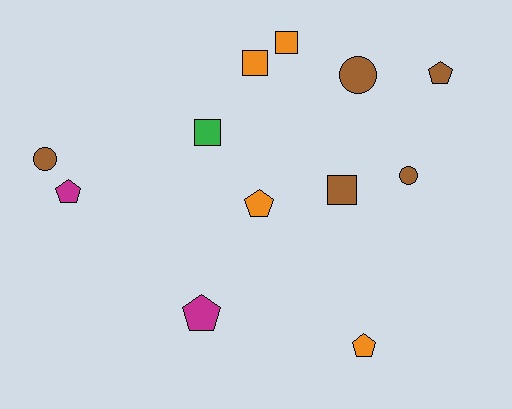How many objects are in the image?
There are 12 objects.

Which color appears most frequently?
Brown, with 5 objects.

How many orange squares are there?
There are 2 orange squares.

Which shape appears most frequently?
Pentagon, with 5 objects.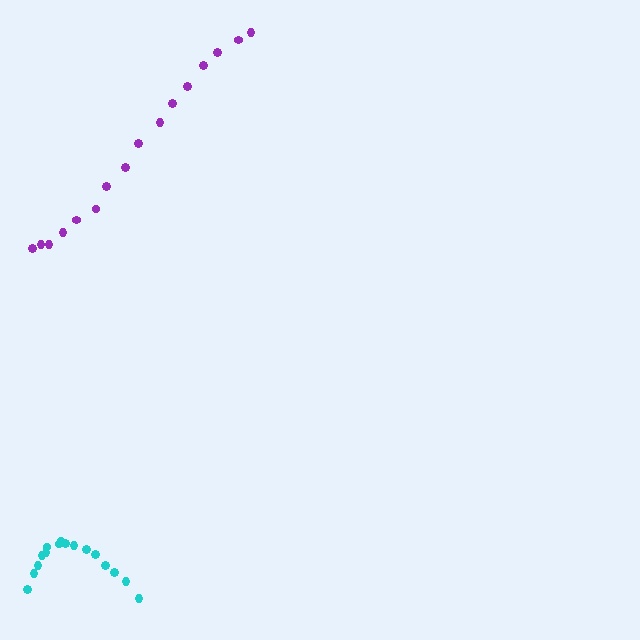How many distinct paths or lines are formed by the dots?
There are 2 distinct paths.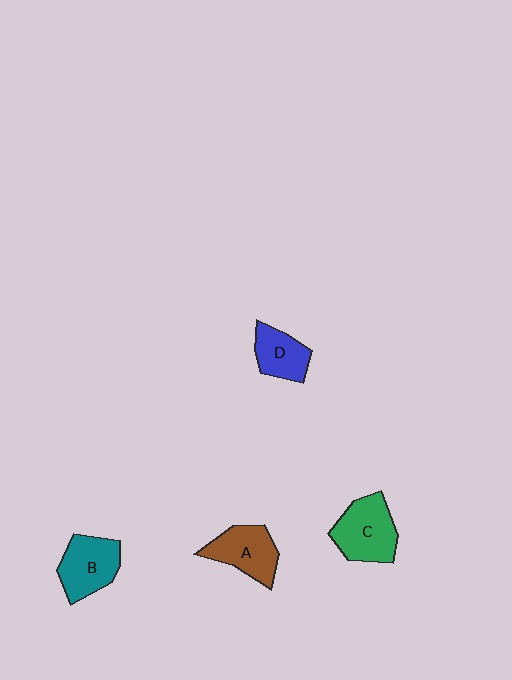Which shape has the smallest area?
Shape D (blue).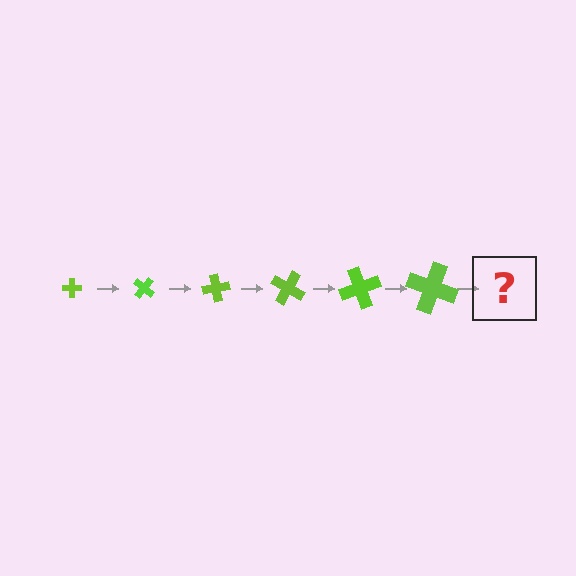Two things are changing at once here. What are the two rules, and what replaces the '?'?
The two rules are that the cross grows larger each step and it rotates 40 degrees each step. The '?' should be a cross, larger than the previous one and rotated 240 degrees from the start.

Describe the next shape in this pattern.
It should be a cross, larger than the previous one and rotated 240 degrees from the start.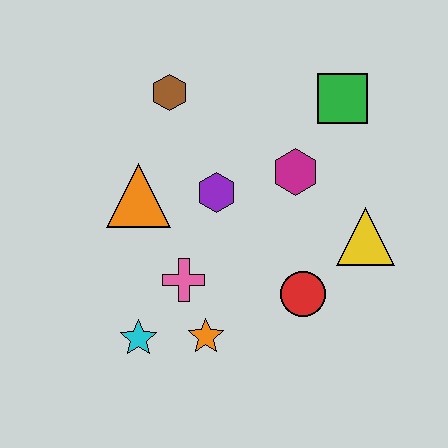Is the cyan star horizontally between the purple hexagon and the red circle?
No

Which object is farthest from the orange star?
The green square is farthest from the orange star.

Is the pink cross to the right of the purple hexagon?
No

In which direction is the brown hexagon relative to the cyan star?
The brown hexagon is above the cyan star.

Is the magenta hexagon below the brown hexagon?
Yes